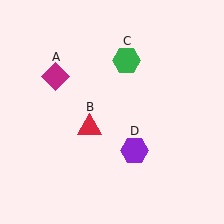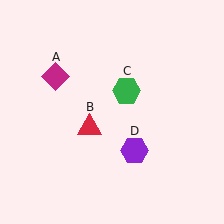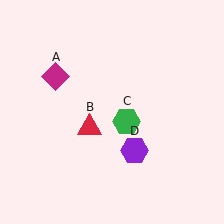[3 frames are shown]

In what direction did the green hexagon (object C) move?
The green hexagon (object C) moved down.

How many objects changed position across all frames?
1 object changed position: green hexagon (object C).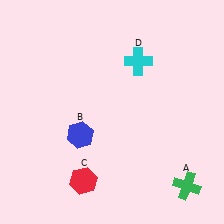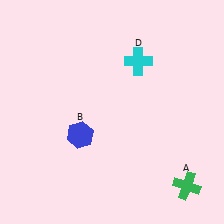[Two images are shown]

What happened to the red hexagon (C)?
The red hexagon (C) was removed in Image 2. It was in the bottom-left area of Image 1.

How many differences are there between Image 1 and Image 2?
There is 1 difference between the two images.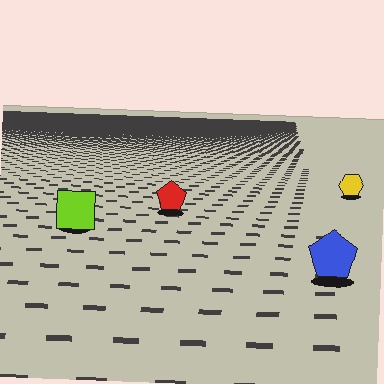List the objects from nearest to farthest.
From nearest to farthest: the blue pentagon, the lime square, the red pentagon, the yellow hexagon.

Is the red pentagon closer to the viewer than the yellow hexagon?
Yes. The red pentagon is closer — you can tell from the texture gradient: the ground texture is coarser near it.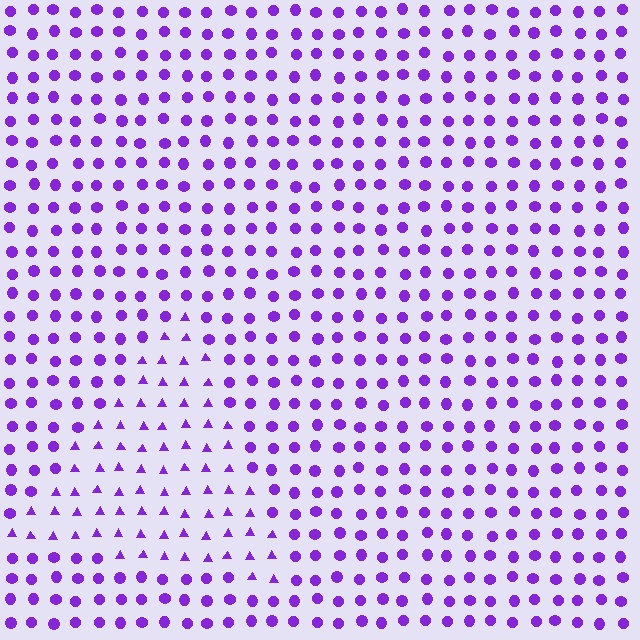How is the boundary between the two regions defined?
The boundary is defined by a change in element shape: triangles inside vs. circles outside. All elements share the same color and spacing.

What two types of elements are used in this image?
The image uses triangles inside the triangle region and circles outside it.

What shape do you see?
I see a triangle.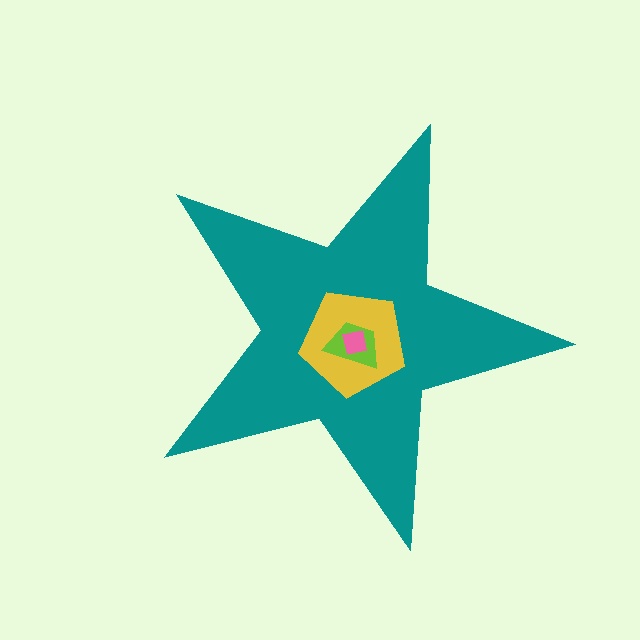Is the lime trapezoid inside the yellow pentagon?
Yes.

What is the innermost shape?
The pink square.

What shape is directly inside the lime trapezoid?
The pink square.